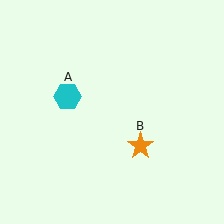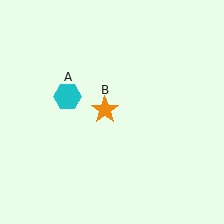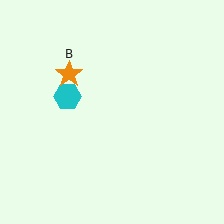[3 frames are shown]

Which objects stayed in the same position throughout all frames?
Cyan hexagon (object A) remained stationary.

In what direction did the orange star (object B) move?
The orange star (object B) moved up and to the left.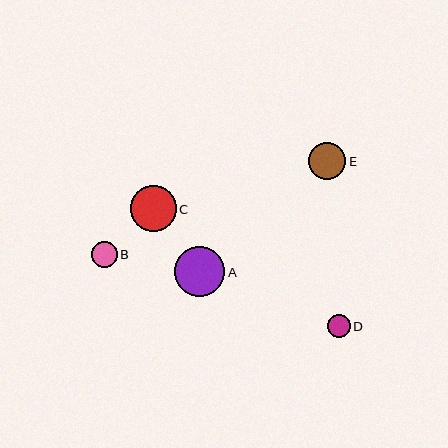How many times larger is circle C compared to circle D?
Circle C is approximately 2.0 times the size of circle D.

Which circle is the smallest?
Circle D is the smallest with a size of approximately 23 pixels.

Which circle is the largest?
Circle A is the largest with a size of approximately 50 pixels.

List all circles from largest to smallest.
From largest to smallest: A, C, E, B, D.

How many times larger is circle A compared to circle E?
Circle A is approximately 1.3 times the size of circle E.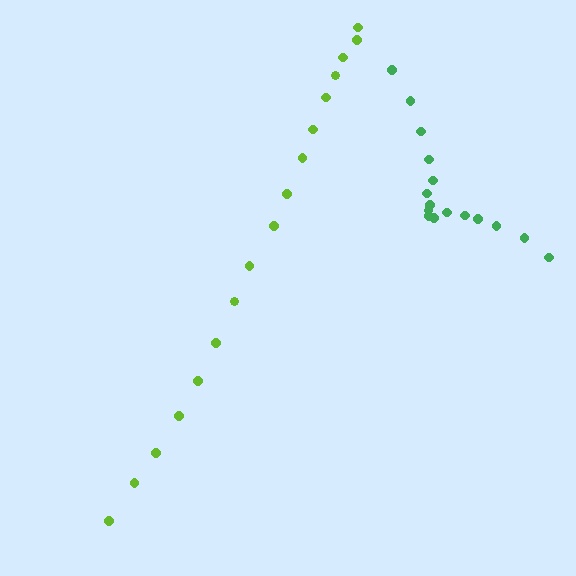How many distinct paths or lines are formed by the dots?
There are 2 distinct paths.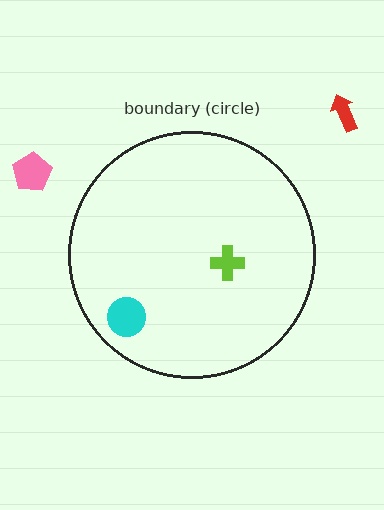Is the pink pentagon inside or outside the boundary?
Outside.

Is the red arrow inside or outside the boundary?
Outside.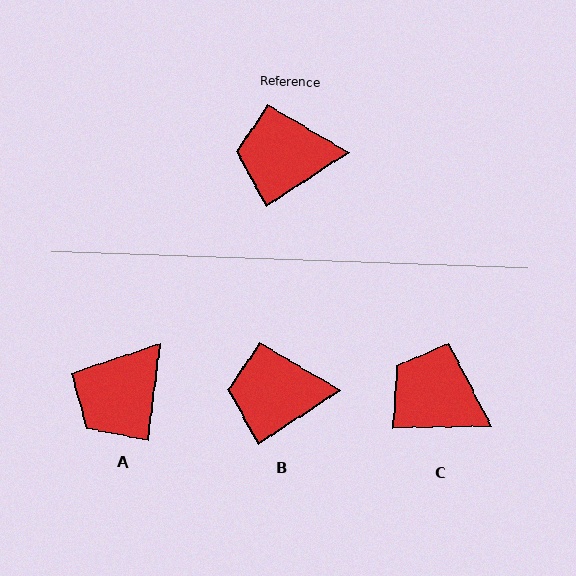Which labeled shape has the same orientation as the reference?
B.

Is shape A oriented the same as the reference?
No, it is off by about 50 degrees.